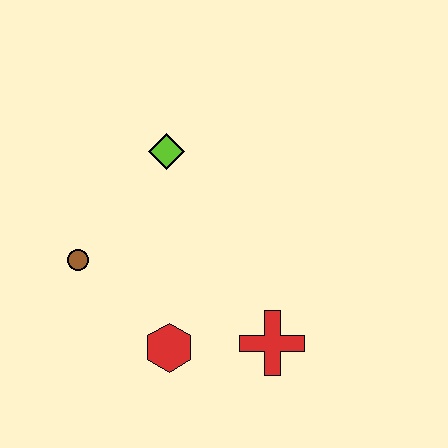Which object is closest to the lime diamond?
The brown circle is closest to the lime diamond.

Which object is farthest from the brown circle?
The red cross is farthest from the brown circle.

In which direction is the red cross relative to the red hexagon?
The red cross is to the right of the red hexagon.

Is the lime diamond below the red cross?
No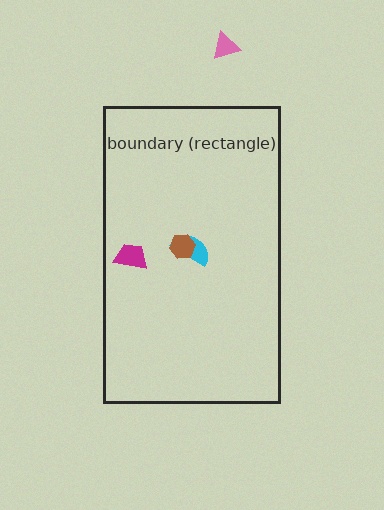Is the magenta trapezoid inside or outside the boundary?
Inside.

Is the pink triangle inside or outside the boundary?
Outside.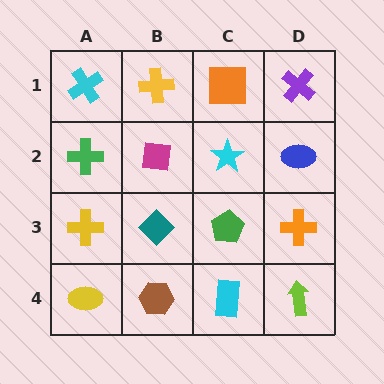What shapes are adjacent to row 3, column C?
A cyan star (row 2, column C), a cyan rectangle (row 4, column C), a teal diamond (row 3, column B), an orange cross (row 3, column D).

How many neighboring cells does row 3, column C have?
4.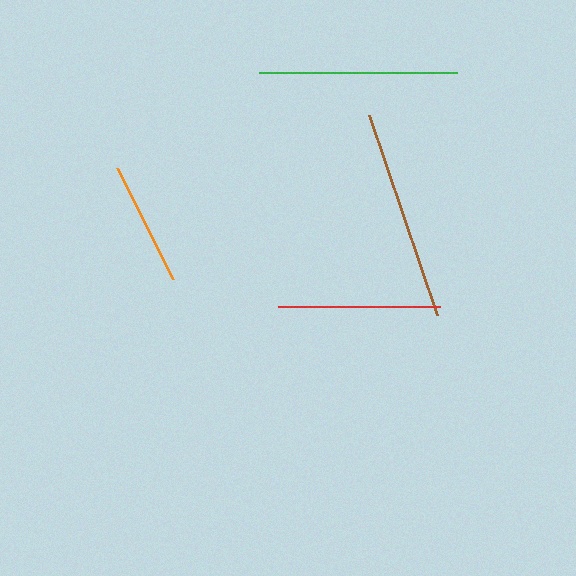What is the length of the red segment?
The red segment is approximately 162 pixels long.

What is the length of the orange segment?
The orange segment is approximately 124 pixels long.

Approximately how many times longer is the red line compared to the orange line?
The red line is approximately 1.3 times the length of the orange line.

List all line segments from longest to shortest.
From longest to shortest: brown, green, red, orange.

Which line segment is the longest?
The brown line is the longest at approximately 212 pixels.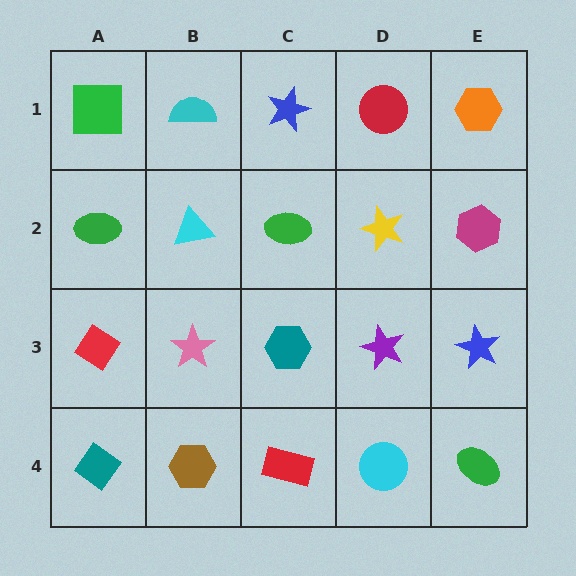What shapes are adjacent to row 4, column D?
A purple star (row 3, column D), a red rectangle (row 4, column C), a green ellipse (row 4, column E).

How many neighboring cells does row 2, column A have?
3.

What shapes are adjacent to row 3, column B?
A cyan triangle (row 2, column B), a brown hexagon (row 4, column B), a red diamond (row 3, column A), a teal hexagon (row 3, column C).